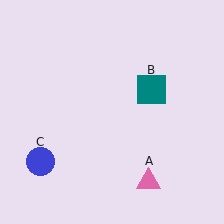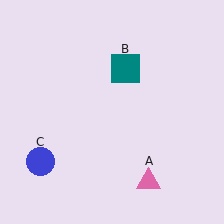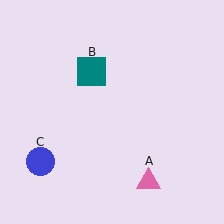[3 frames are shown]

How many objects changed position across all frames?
1 object changed position: teal square (object B).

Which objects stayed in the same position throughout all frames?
Pink triangle (object A) and blue circle (object C) remained stationary.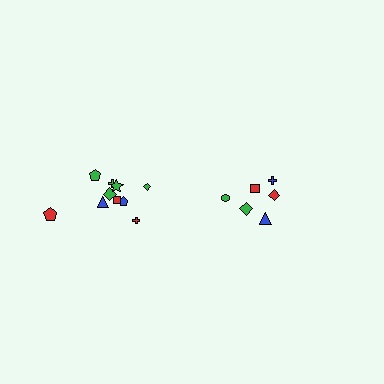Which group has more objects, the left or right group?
The left group.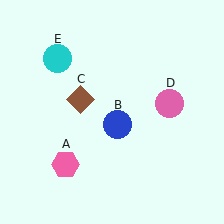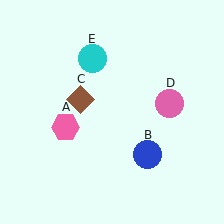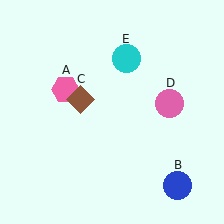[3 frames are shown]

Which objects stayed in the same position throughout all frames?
Brown diamond (object C) and pink circle (object D) remained stationary.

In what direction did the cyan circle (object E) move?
The cyan circle (object E) moved right.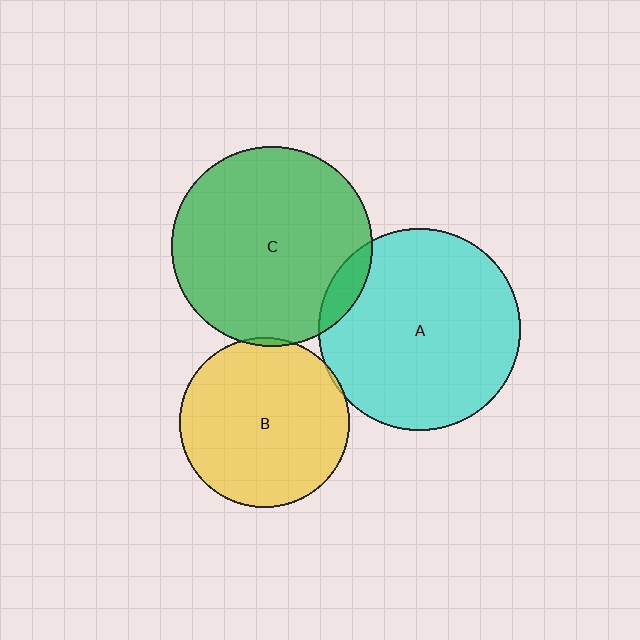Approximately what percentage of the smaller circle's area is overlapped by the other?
Approximately 5%.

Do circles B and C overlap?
Yes.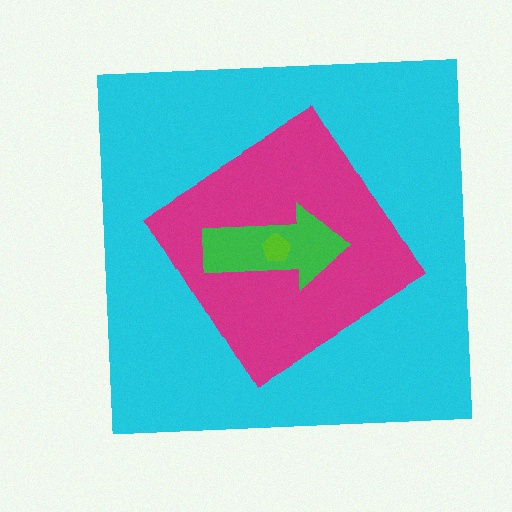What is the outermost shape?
The cyan square.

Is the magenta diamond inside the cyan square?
Yes.